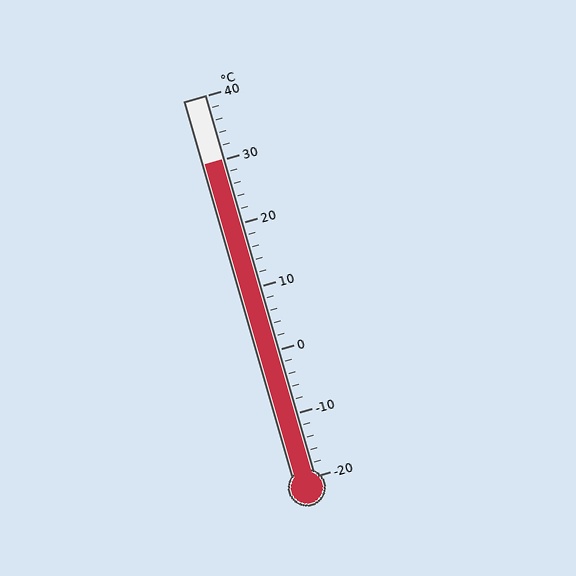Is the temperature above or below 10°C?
The temperature is above 10°C.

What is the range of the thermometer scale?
The thermometer scale ranges from -20°C to 40°C.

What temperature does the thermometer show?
The thermometer shows approximately 30°C.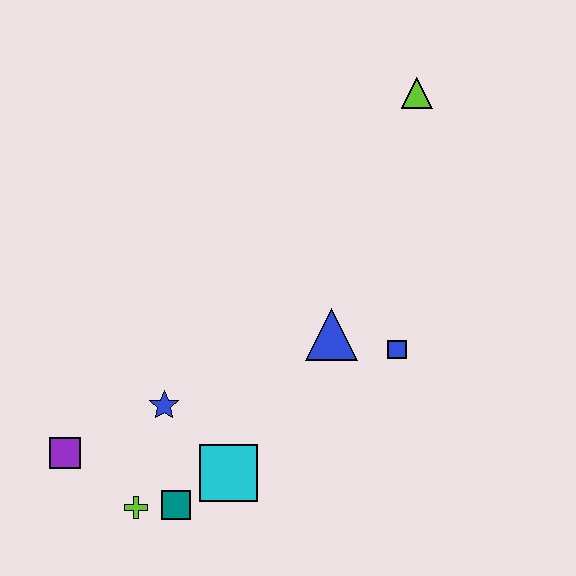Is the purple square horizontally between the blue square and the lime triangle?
No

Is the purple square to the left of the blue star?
Yes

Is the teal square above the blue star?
No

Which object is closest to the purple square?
The lime cross is closest to the purple square.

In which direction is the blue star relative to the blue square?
The blue star is to the left of the blue square.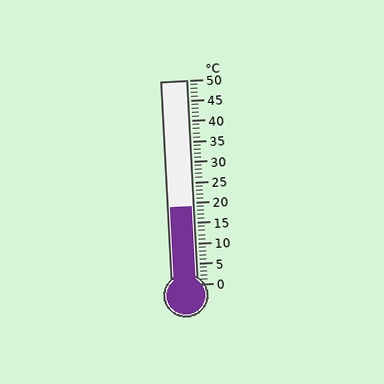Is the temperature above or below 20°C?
The temperature is below 20°C.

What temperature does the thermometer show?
The thermometer shows approximately 19°C.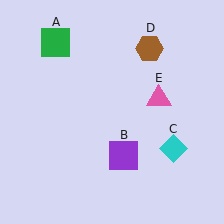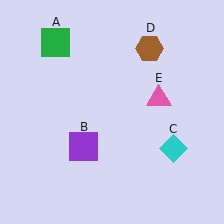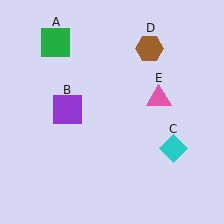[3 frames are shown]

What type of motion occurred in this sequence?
The purple square (object B) rotated clockwise around the center of the scene.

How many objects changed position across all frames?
1 object changed position: purple square (object B).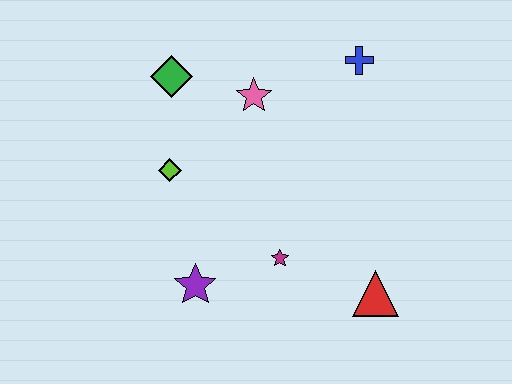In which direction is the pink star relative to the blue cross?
The pink star is to the left of the blue cross.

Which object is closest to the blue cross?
The pink star is closest to the blue cross.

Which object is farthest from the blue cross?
The purple star is farthest from the blue cross.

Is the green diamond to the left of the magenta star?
Yes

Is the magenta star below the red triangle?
No